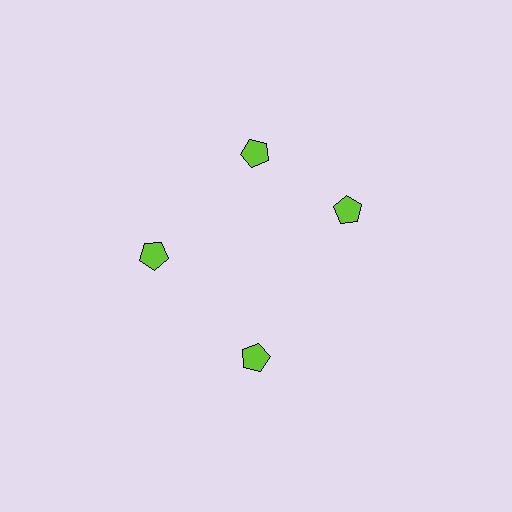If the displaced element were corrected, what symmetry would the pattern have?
It would have 4-fold rotational symmetry — the pattern would map onto itself every 90 degrees.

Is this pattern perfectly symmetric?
No. The 4 lime pentagons are arranged in a ring, but one element near the 3 o'clock position is rotated out of alignment along the ring, breaking the 4-fold rotational symmetry.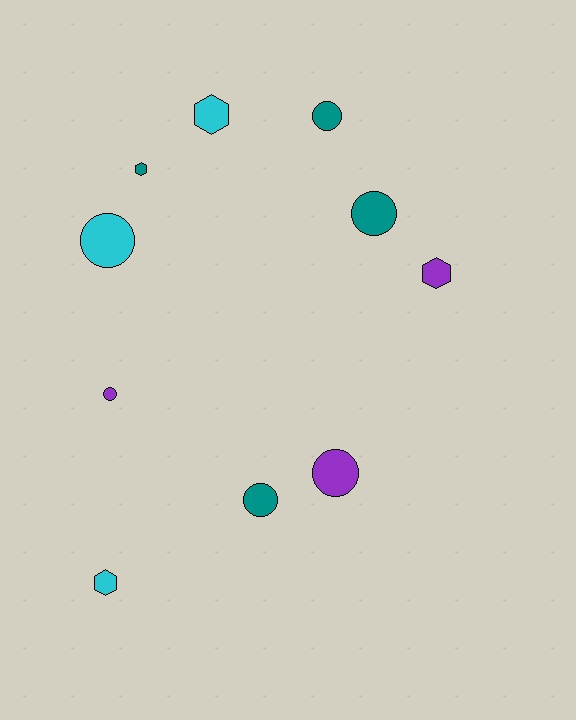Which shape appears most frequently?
Circle, with 6 objects.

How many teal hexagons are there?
There is 1 teal hexagon.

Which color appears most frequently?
Teal, with 4 objects.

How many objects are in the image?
There are 10 objects.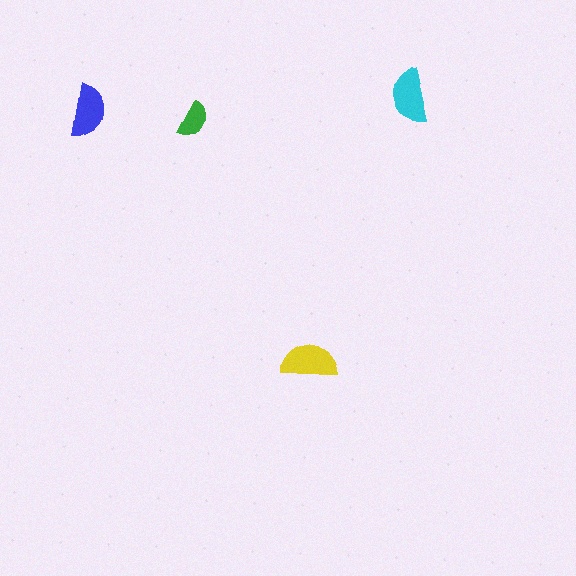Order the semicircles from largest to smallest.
the yellow one, the cyan one, the blue one, the green one.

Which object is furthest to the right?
The cyan semicircle is rightmost.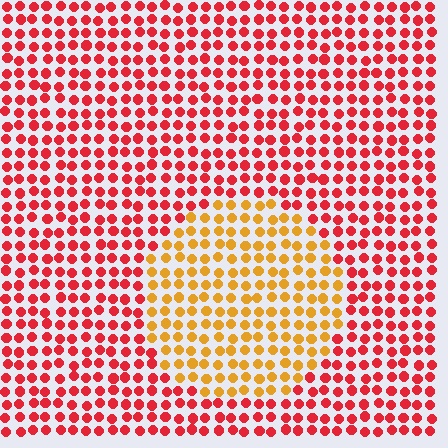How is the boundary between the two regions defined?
The boundary is defined purely by a slight shift in hue (about 44 degrees). Spacing, size, and orientation are identical on both sides.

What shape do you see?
I see a circle.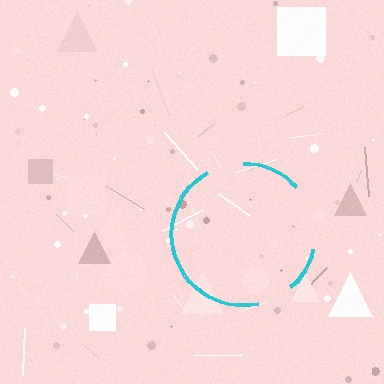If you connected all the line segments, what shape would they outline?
They would outline a circle.